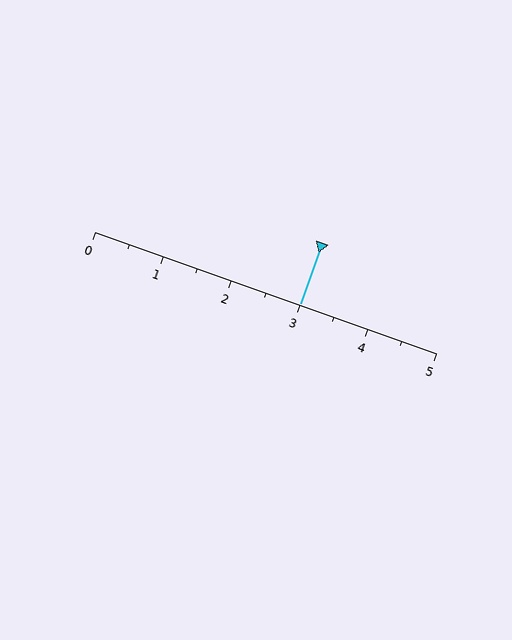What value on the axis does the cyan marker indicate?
The marker indicates approximately 3.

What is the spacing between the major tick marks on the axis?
The major ticks are spaced 1 apart.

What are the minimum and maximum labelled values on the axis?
The axis runs from 0 to 5.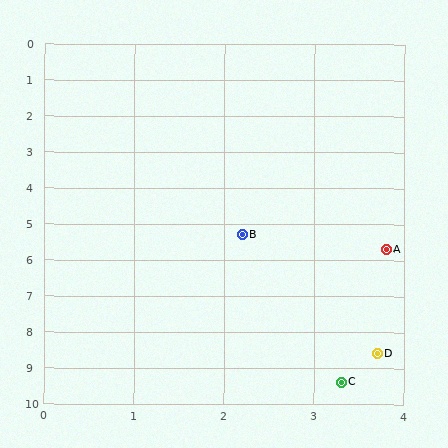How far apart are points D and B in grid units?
Points D and B are about 3.6 grid units apart.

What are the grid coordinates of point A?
Point A is at approximately (3.8, 5.7).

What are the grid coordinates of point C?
Point C is at approximately (3.3, 9.4).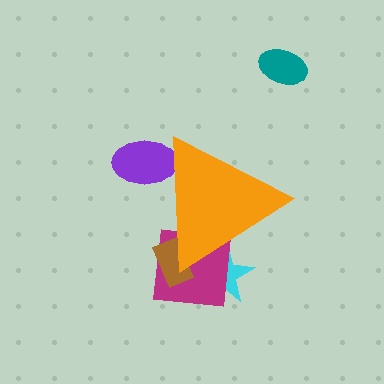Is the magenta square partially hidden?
Yes, the magenta square is partially hidden behind the orange triangle.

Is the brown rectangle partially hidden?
Yes, the brown rectangle is partially hidden behind the orange triangle.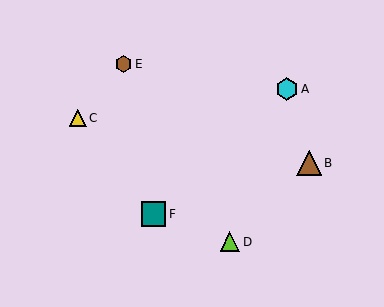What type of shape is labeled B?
Shape B is a brown triangle.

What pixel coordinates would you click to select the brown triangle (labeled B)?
Click at (309, 163) to select the brown triangle B.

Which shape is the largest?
The brown triangle (labeled B) is the largest.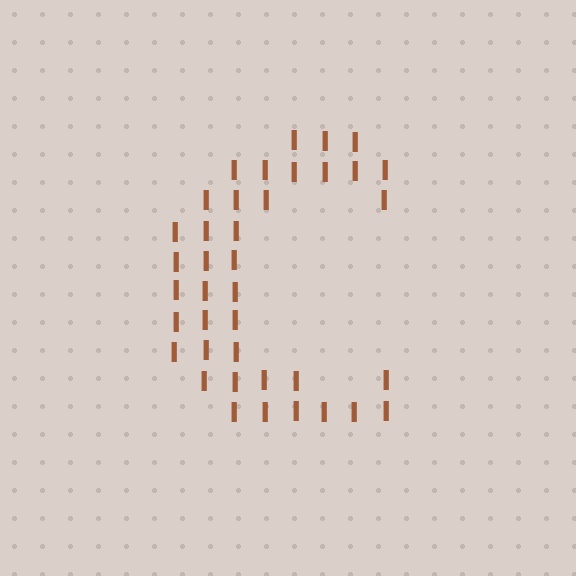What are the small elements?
The small elements are letter I's.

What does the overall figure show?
The overall figure shows the letter C.